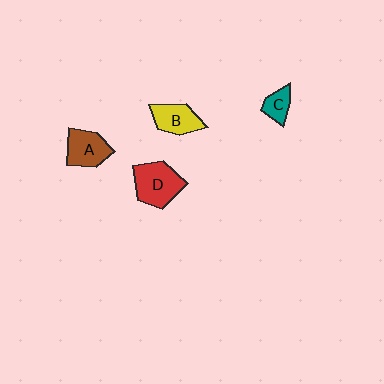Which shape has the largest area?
Shape D (red).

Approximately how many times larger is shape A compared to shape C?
Approximately 1.8 times.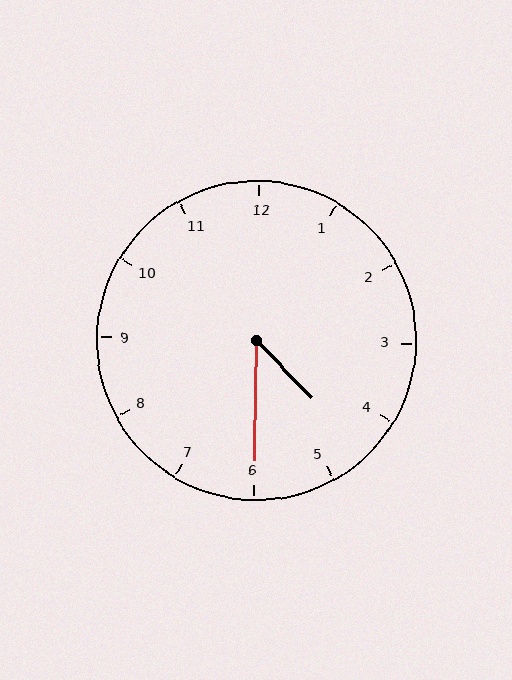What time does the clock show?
4:30.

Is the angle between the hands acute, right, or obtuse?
It is acute.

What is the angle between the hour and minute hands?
Approximately 45 degrees.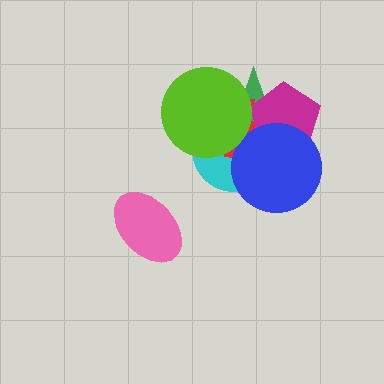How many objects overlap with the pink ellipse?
0 objects overlap with the pink ellipse.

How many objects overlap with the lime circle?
3 objects overlap with the lime circle.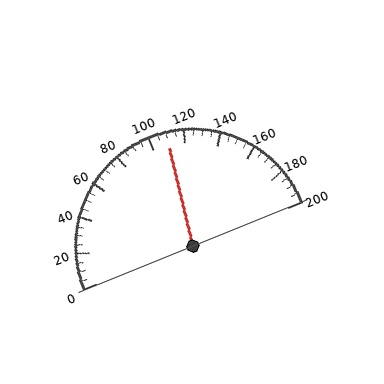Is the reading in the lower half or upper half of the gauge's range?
The reading is in the upper half of the range (0 to 200).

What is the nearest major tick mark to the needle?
The nearest major tick mark is 120.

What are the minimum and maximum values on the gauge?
The gauge ranges from 0 to 200.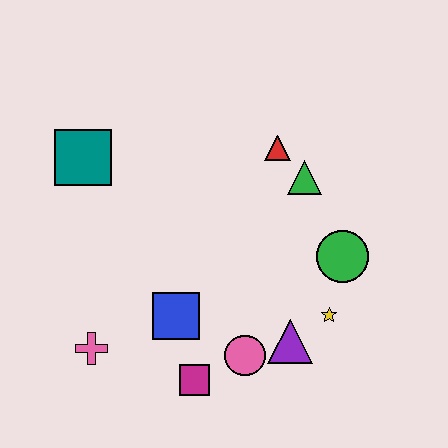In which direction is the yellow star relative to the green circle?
The yellow star is below the green circle.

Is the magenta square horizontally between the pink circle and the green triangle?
No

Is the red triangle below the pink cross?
No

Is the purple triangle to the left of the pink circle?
No